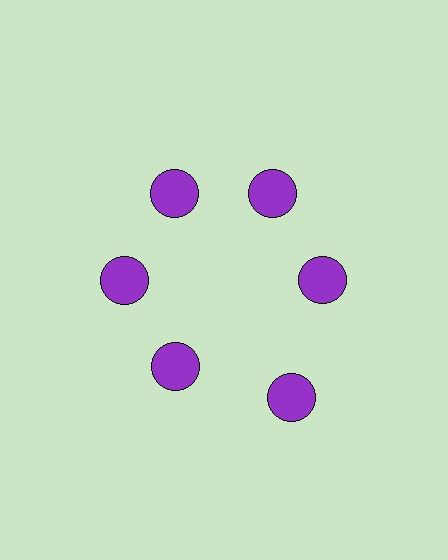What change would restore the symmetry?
The symmetry would be restored by moving it inward, back onto the ring so that all 6 circles sit at equal angles and equal distance from the center.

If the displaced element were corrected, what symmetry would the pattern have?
It would have 6-fold rotational symmetry — the pattern would map onto itself every 60 degrees.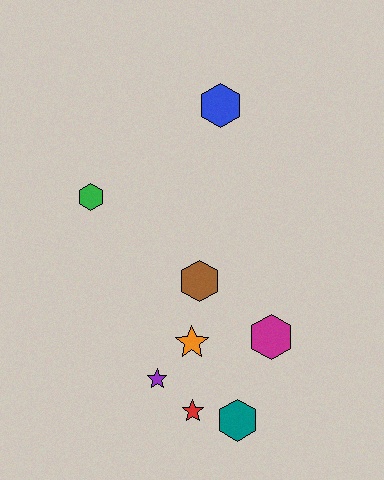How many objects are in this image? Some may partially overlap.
There are 8 objects.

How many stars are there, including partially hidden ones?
There are 3 stars.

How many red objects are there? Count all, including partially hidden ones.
There is 1 red object.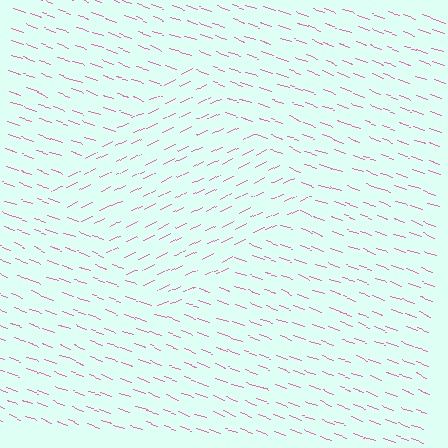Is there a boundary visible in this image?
Yes, there is a texture boundary formed by a change in line orientation.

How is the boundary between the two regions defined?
The boundary is defined purely by a change in line orientation (approximately 45 degrees difference). All lines are the same color and thickness.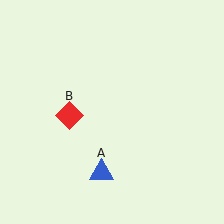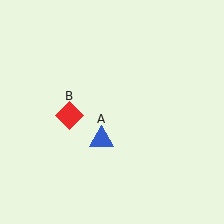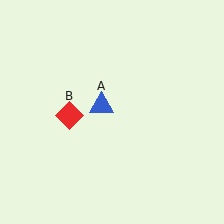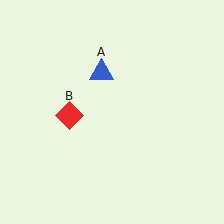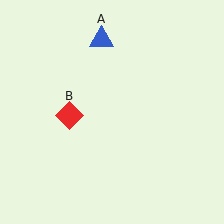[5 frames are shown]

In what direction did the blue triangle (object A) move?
The blue triangle (object A) moved up.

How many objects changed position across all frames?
1 object changed position: blue triangle (object A).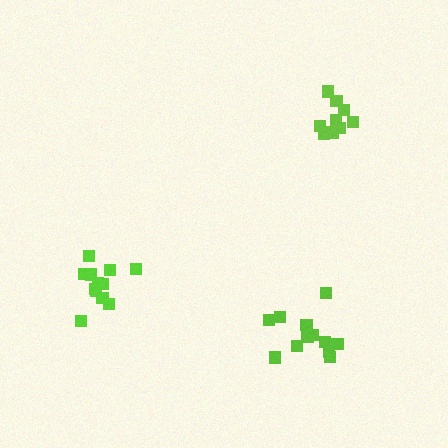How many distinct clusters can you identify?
There are 3 distinct clusters.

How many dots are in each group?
Group 1: 9 dots, Group 2: 12 dots, Group 3: 12 dots (33 total).